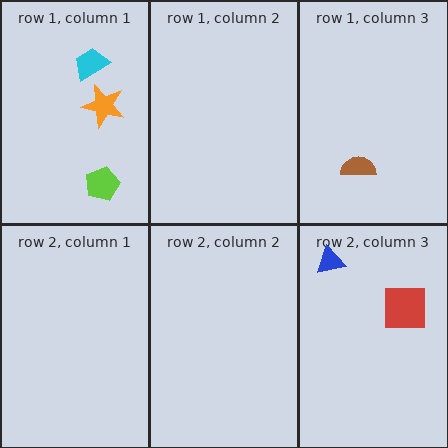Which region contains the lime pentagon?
The row 1, column 1 region.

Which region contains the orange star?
The row 1, column 1 region.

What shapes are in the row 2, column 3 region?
The blue triangle, the red square.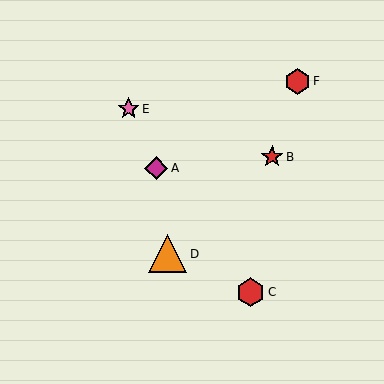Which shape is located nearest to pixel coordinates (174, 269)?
The orange triangle (labeled D) at (168, 254) is nearest to that location.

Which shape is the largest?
The orange triangle (labeled D) is the largest.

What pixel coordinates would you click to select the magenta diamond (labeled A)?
Click at (156, 168) to select the magenta diamond A.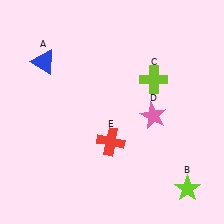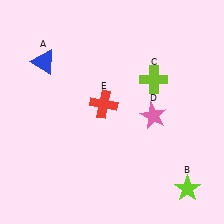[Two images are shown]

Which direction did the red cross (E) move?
The red cross (E) moved up.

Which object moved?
The red cross (E) moved up.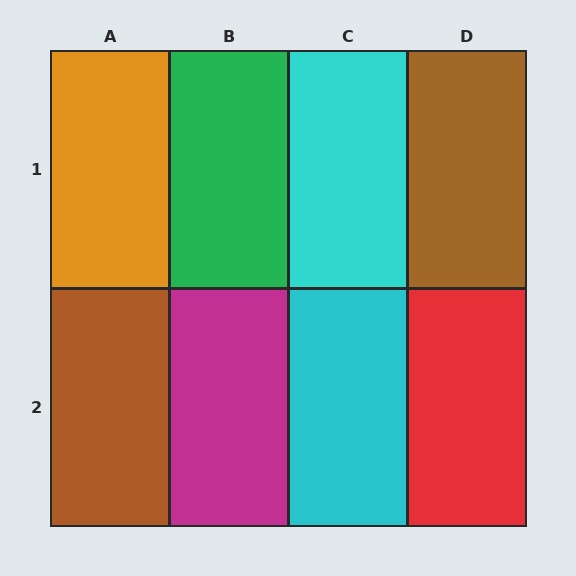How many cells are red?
1 cell is red.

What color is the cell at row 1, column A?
Orange.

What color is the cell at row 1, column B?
Green.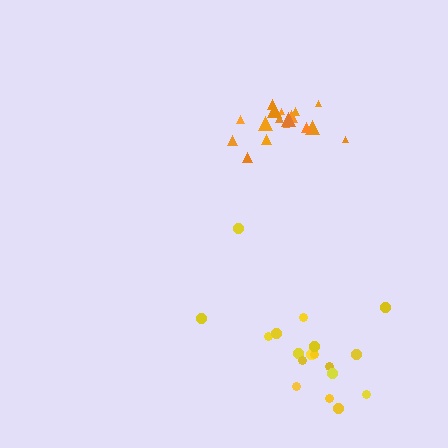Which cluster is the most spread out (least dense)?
Yellow.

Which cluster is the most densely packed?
Orange.